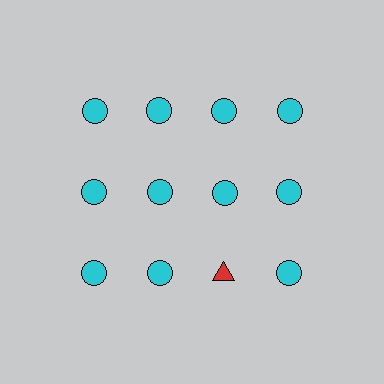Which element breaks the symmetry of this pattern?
The red triangle in the third row, center column breaks the symmetry. All other shapes are cyan circles.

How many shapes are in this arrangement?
There are 12 shapes arranged in a grid pattern.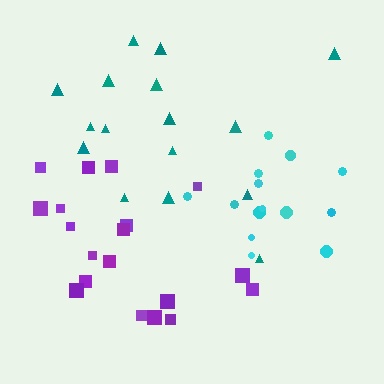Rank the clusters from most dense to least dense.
cyan, purple, teal.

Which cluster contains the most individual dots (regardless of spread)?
Purple (19).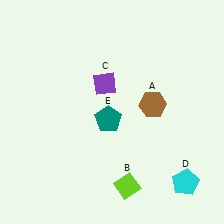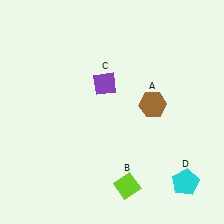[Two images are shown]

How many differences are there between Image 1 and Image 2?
There is 1 difference between the two images.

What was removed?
The teal pentagon (E) was removed in Image 2.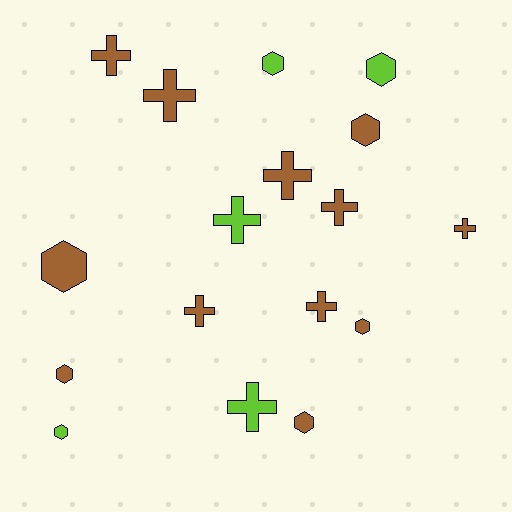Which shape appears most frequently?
Cross, with 9 objects.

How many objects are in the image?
There are 17 objects.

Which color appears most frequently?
Brown, with 12 objects.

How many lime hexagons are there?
There are 3 lime hexagons.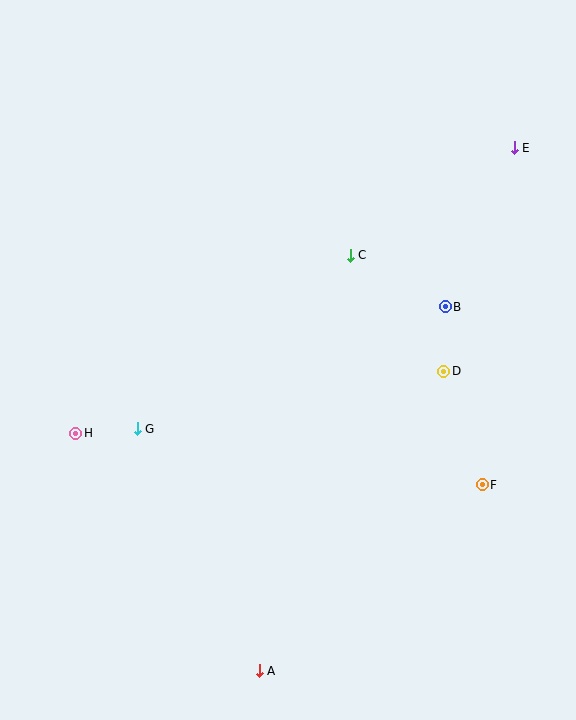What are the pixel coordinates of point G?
Point G is at (137, 429).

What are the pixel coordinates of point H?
Point H is at (76, 433).